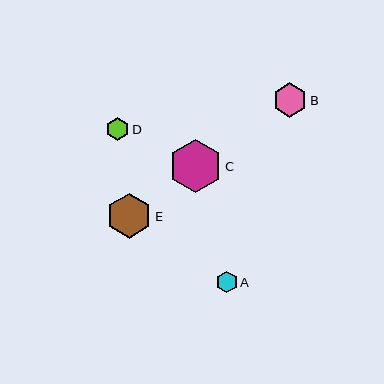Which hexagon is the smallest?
Hexagon A is the smallest with a size of approximately 22 pixels.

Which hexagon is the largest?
Hexagon C is the largest with a size of approximately 54 pixels.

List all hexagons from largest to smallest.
From largest to smallest: C, E, B, D, A.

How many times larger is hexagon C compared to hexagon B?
Hexagon C is approximately 1.6 times the size of hexagon B.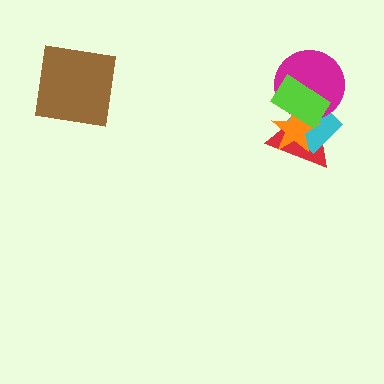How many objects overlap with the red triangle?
4 objects overlap with the red triangle.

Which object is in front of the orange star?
The lime rectangle is in front of the orange star.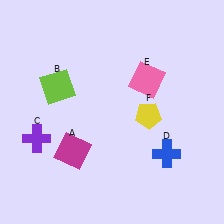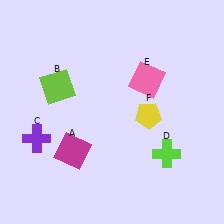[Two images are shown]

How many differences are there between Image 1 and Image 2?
There is 1 difference between the two images.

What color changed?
The cross (D) changed from blue in Image 1 to lime in Image 2.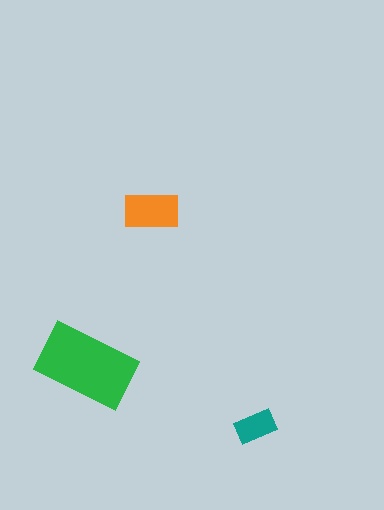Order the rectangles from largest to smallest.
the green one, the orange one, the teal one.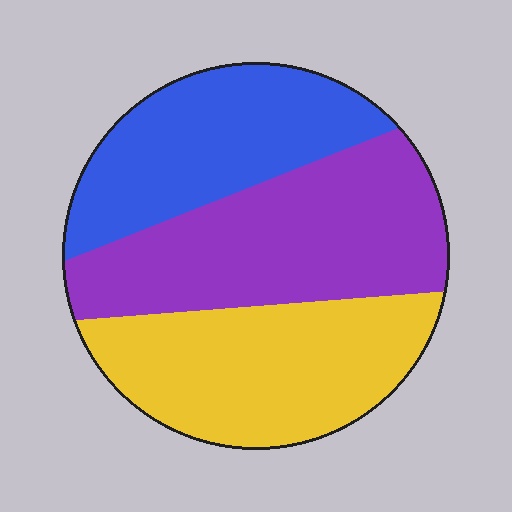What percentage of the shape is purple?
Purple covers 38% of the shape.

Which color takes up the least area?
Blue, at roughly 30%.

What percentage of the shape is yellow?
Yellow covers around 35% of the shape.